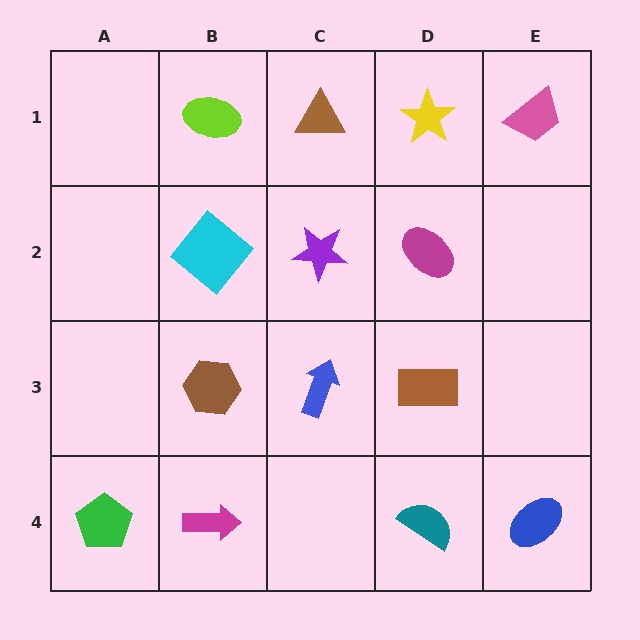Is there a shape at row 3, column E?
No, that cell is empty.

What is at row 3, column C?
A blue arrow.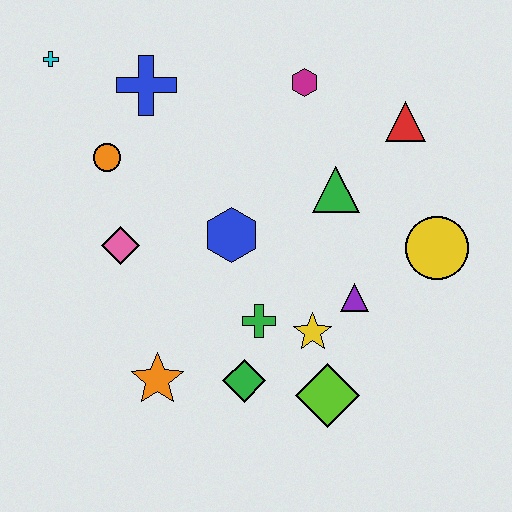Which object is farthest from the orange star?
The red triangle is farthest from the orange star.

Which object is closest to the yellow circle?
The purple triangle is closest to the yellow circle.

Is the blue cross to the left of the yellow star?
Yes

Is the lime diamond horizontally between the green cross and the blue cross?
No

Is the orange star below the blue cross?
Yes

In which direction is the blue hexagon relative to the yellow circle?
The blue hexagon is to the left of the yellow circle.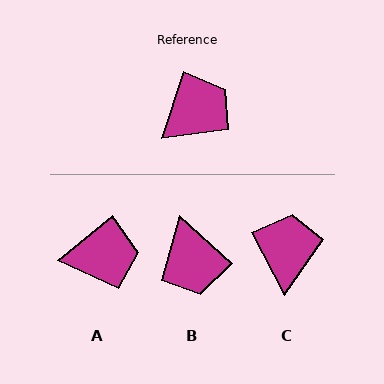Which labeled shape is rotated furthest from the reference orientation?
B, about 113 degrees away.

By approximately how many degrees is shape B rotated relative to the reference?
Approximately 113 degrees clockwise.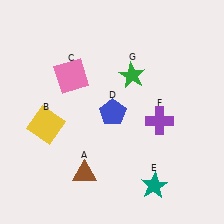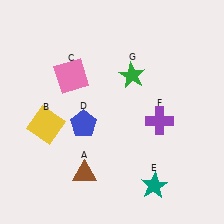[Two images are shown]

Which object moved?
The blue pentagon (D) moved left.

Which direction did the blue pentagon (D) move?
The blue pentagon (D) moved left.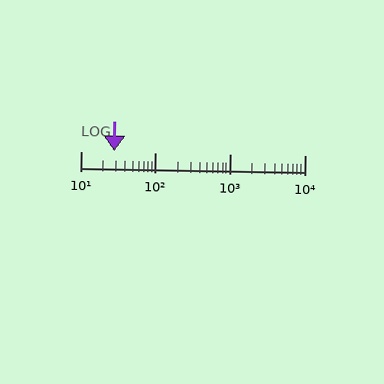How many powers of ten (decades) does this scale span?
The scale spans 3 decades, from 10 to 10000.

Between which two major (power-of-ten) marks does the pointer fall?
The pointer is between 10 and 100.